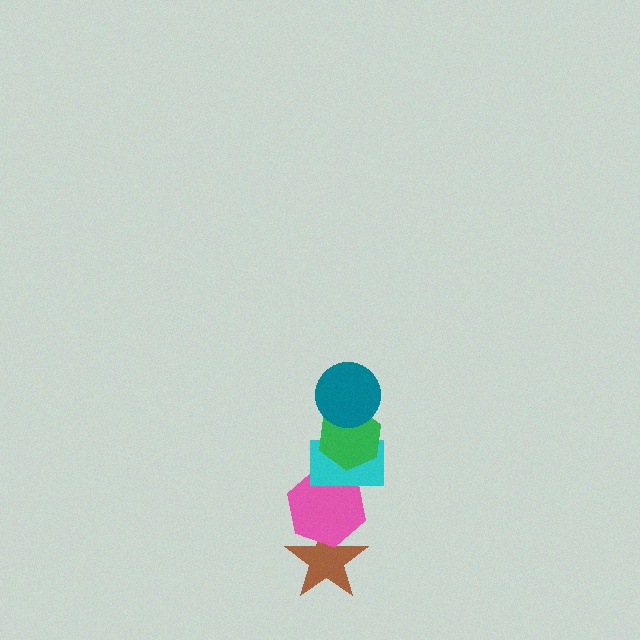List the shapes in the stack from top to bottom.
From top to bottom: the teal circle, the green hexagon, the cyan rectangle, the pink hexagon, the brown star.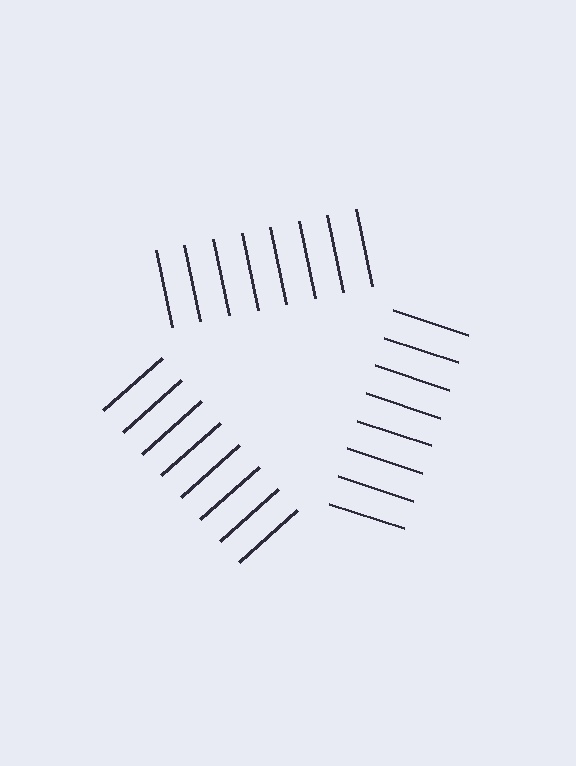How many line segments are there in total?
24 — 8 along each of the 3 edges.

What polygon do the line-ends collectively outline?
An illusory triangle — the line segments terminate on its edges but no continuous stroke is drawn.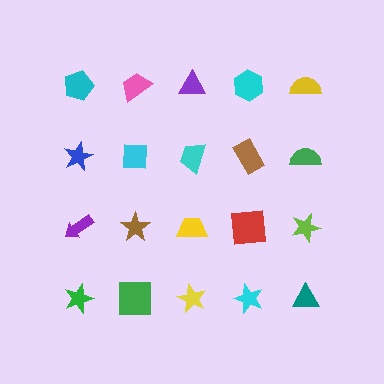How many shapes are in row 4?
5 shapes.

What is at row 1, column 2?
A pink trapezoid.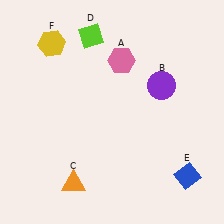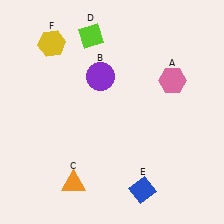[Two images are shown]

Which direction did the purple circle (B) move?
The purple circle (B) moved left.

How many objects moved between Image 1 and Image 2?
3 objects moved between the two images.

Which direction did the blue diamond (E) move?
The blue diamond (E) moved left.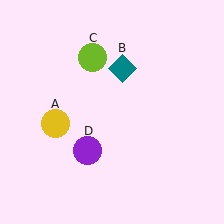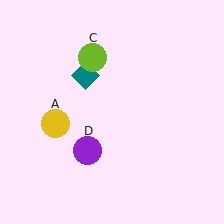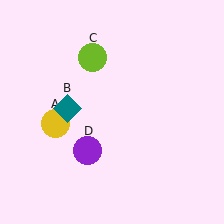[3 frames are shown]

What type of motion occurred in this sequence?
The teal diamond (object B) rotated counterclockwise around the center of the scene.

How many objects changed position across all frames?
1 object changed position: teal diamond (object B).